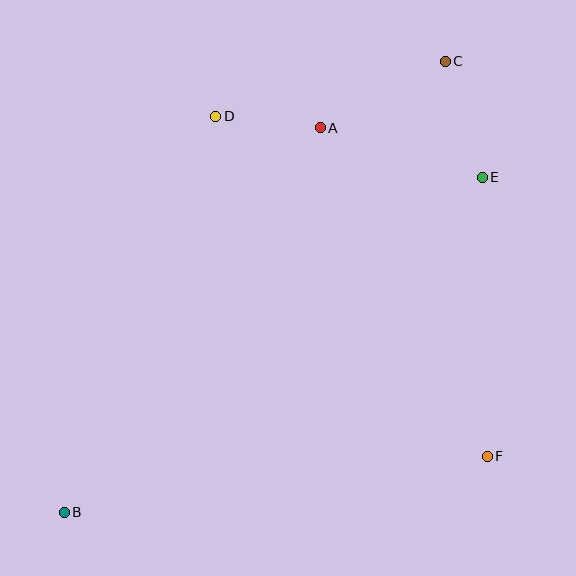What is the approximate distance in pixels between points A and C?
The distance between A and C is approximately 141 pixels.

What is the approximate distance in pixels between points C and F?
The distance between C and F is approximately 397 pixels.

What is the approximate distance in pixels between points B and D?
The distance between B and D is approximately 424 pixels.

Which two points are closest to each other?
Points A and D are closest to each other.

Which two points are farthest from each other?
Points B and C are farthest from each other.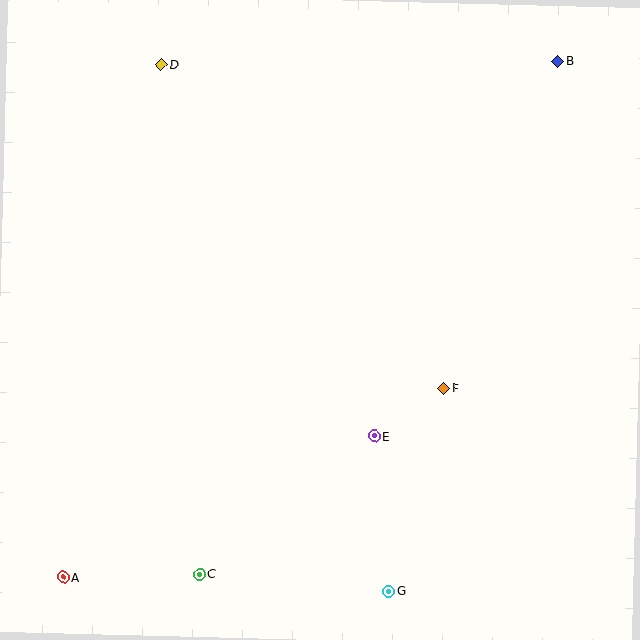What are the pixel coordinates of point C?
Point C is at (200, 574).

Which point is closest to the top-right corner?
Point B is closest to the top-right corner.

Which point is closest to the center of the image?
Point E at (374, 436) is closest to the center.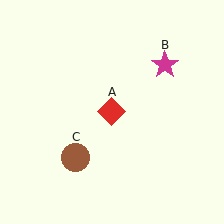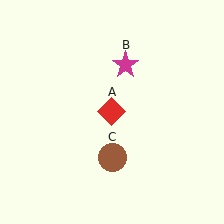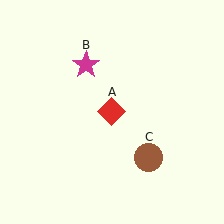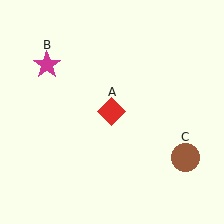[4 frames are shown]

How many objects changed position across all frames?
2 objects changed position: magenta star (object B), brown circle (object C).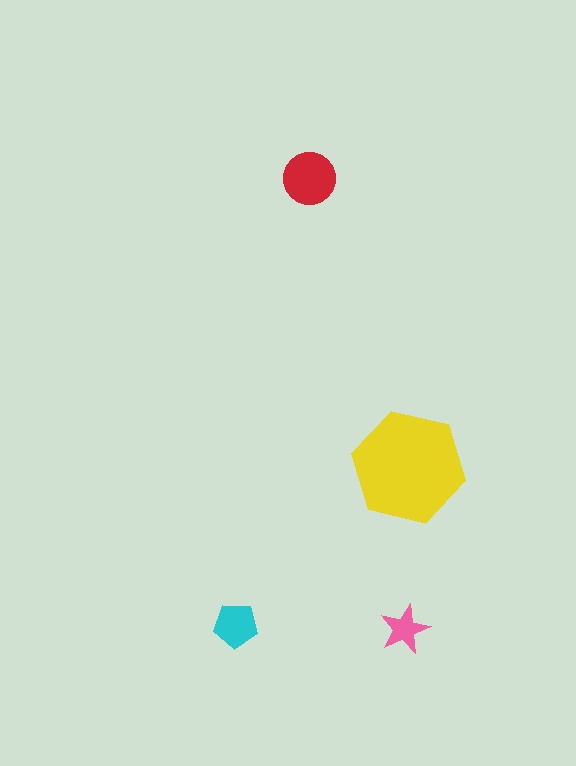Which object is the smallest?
The pink star.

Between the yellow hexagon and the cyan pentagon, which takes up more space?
The yellow hexagon.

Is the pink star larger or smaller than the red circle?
Smaller.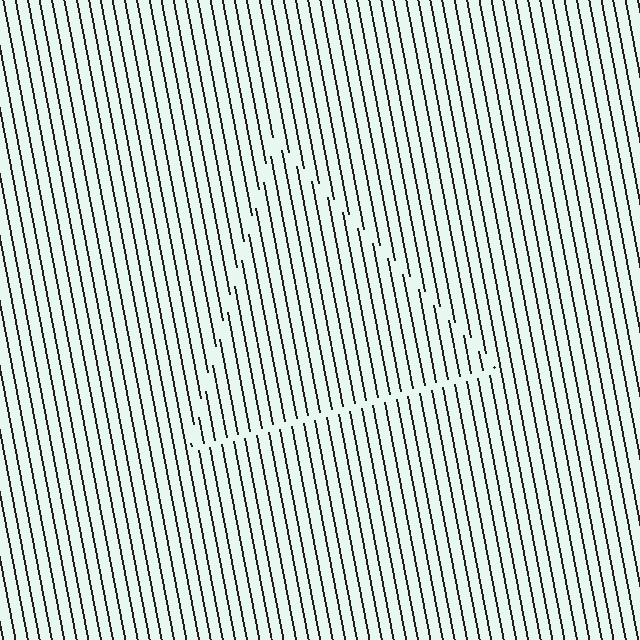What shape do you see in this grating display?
An illusory triangle. The interior of the shape contains the same grating, shifted by half a period — the contour is defined by the phase discontinuity where line-ends from the inner and outer gratings abut.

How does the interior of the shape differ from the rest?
The interior of the shape contains the same grating, shifted by half a period — the contour is defined by the phase discontinuity where line-ends from the inner and outer gratings abut.